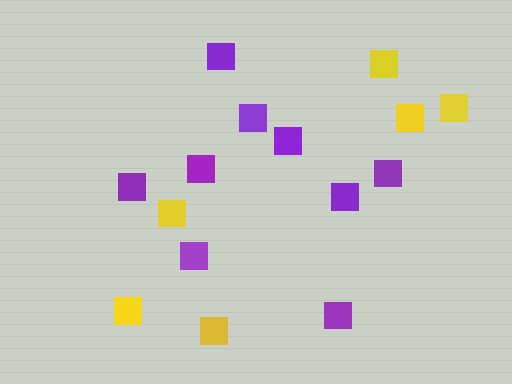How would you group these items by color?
There are 2 groups: one group of purple squares (9) and one group of yellow squares (6).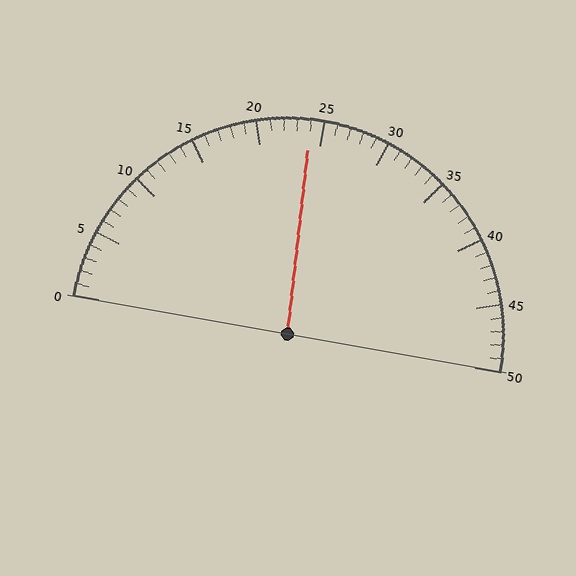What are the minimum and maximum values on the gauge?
The gauge ranges from 0 to 50.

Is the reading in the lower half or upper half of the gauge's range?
The reading is in the lower half of the range (0 to 50).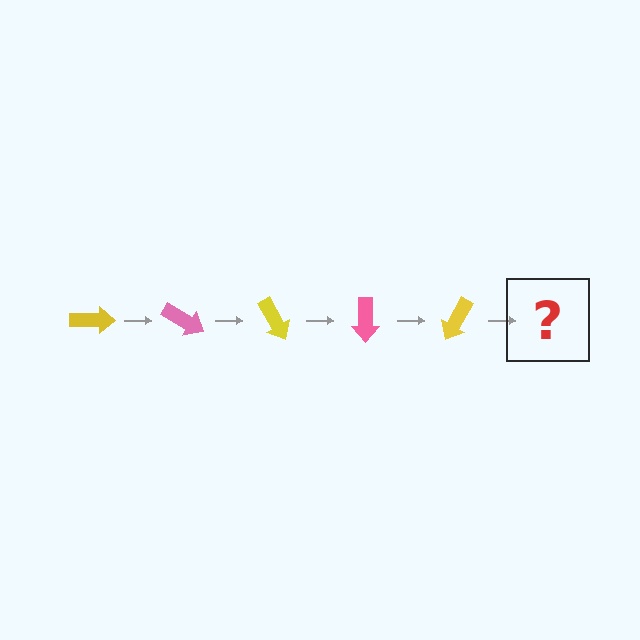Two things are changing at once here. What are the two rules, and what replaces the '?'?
The two rules are that it rotates 30 degrees each step and the color cycles through yellow and pink. The '?' should be a pink arrow, rotated 150 degrees from the start.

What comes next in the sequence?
The next element should be a pink arrow, rotated 150 degrees from the start.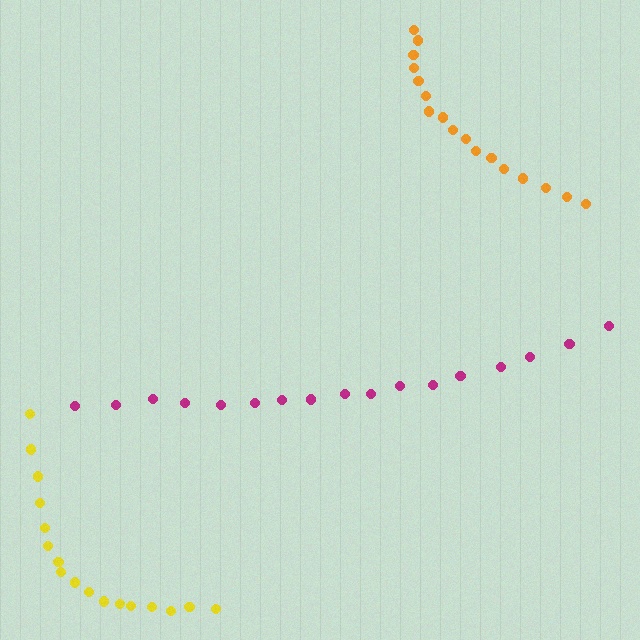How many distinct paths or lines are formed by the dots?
There are 3 distinct paths.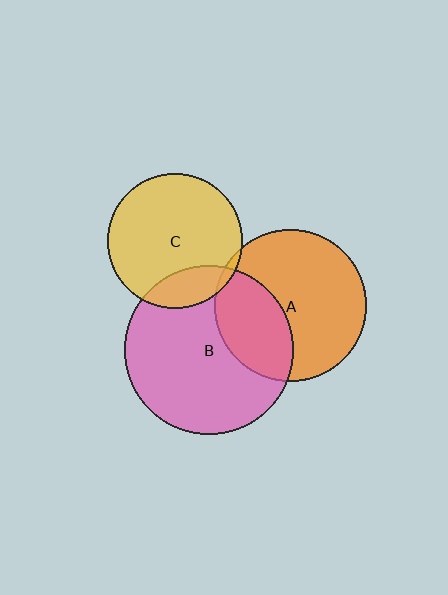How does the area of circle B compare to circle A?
Approximately 1.2 times.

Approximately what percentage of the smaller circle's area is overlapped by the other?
Approximately 35%.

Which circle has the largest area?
Circle B (pink).